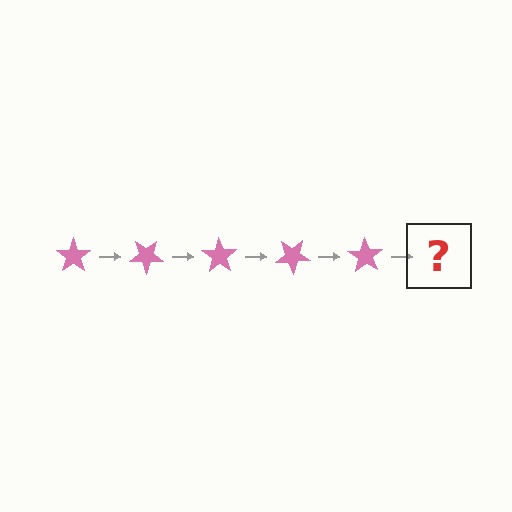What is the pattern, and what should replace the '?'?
The pattern is that the star rotates 35 degrees each step. The '?' should be a pink star rotated 175 degrees.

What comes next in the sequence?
The next element should be a pink star rotated 175 degrees.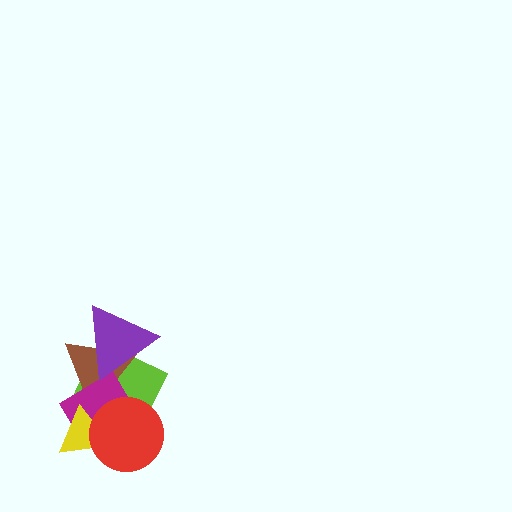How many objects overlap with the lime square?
5 objects overlap with the lime square.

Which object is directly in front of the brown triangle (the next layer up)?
The magenta rectangle is directly in front of the brown triangle.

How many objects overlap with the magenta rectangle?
5 objects overlap with the magenta rectangle.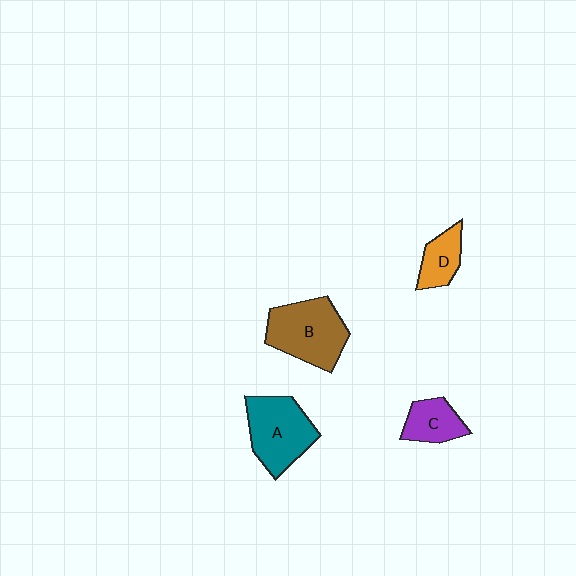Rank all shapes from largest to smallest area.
From largest to smallest: B (brown), A (teal), C (purple), D (orange).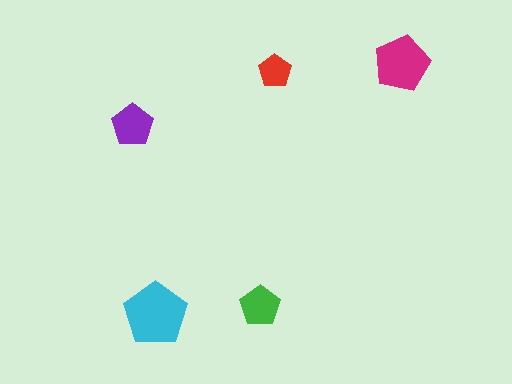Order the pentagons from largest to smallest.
the cyan one, the magenta one, the purple one, the green one, the red one.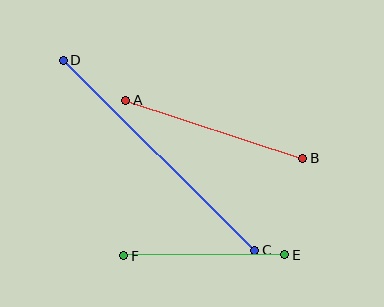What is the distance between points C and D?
The distance is approximately 269 pixels.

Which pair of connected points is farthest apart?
Points C and D are farthest apart.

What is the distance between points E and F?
The distance is approximately 161 pixels.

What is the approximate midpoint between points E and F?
The midpoint is at approximately (204, 255) pixels.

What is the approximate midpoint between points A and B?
The midpoint is at approximately (214, 129) pixels.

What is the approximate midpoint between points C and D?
The midpoint is at approximately (159, 155) pixels.